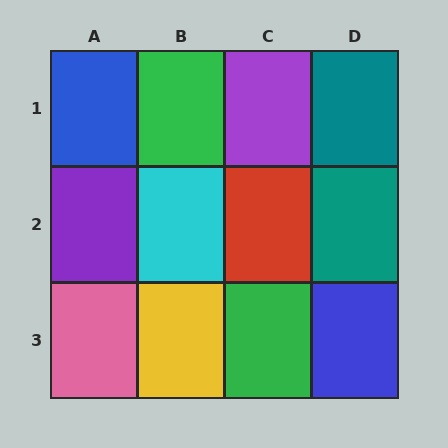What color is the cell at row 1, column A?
Blue.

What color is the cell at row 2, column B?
Cyan.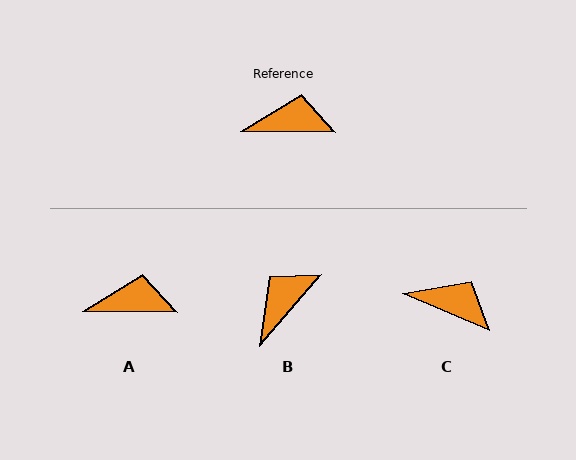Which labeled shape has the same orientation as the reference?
A.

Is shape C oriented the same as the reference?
No, it is off by about 22 degrees.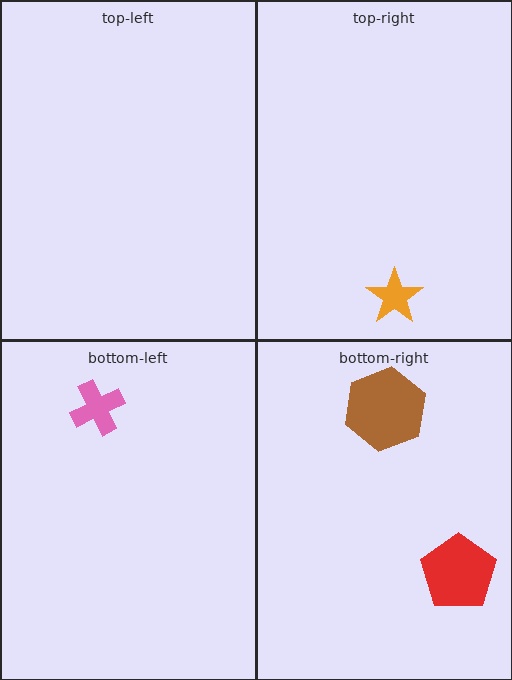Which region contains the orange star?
The top-right region.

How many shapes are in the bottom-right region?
2.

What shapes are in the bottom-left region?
The pink cross.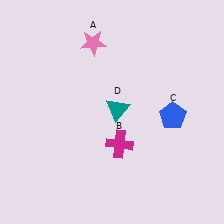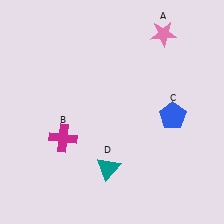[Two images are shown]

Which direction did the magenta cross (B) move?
The magenta cross (B) moved left.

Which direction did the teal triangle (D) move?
The teal triangle (D) moved down.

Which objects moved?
The objects that moved are: the pink star (A), the magenta cross (B), the teal triangle (D).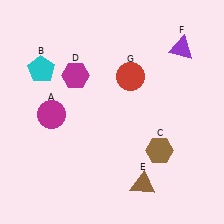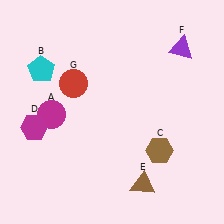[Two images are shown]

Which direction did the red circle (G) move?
The red circle (G) moved left.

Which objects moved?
The objects that moved are: the magenta hexagon (D), the red circle (G).